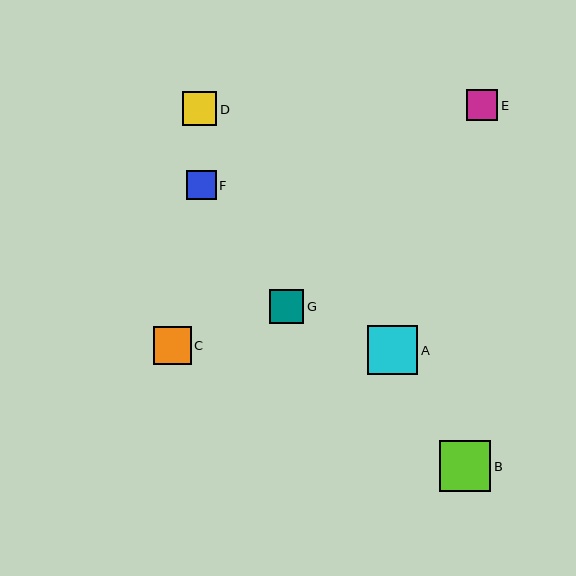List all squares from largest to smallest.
From largest to smallest: B, A, C, G, D, E, F.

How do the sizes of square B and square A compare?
Square B and square A are approximately the same size.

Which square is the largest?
Square B is the largest with a size of approximately 52 pixels.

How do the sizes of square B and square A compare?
Square B and square A are approximately the same size.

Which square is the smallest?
Square F is the smallest with a size of approximately 29 pixels.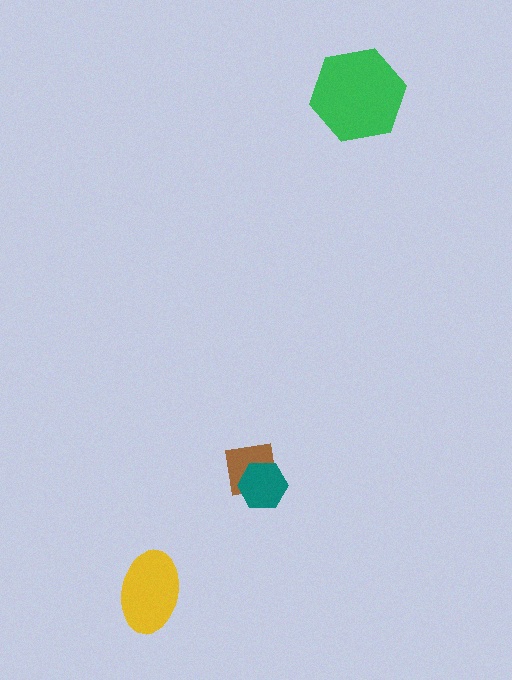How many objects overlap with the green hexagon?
0 objects overlap with the green hexagon.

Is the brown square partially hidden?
Yes, it is partially covered by another shape.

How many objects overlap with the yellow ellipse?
0 objects overlap with the yellow ellipse.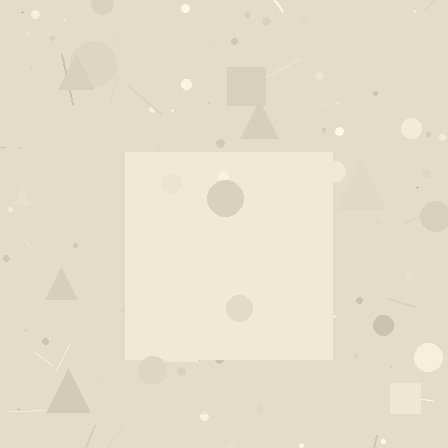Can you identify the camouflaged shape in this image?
The camouflaged shape is a square.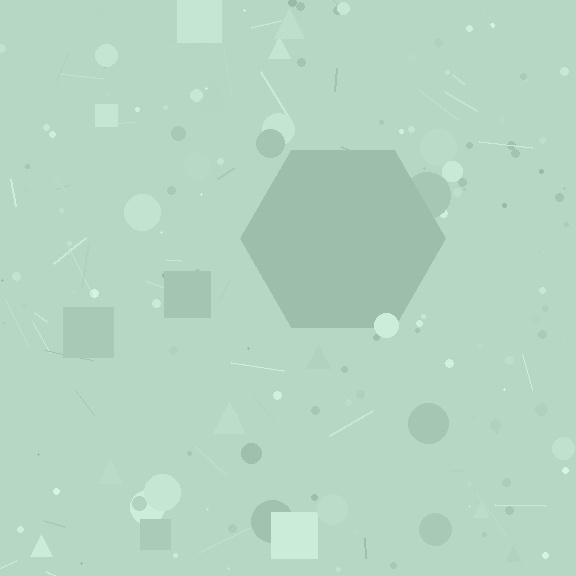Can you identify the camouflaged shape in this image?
The camouflaged shape is a hexagon.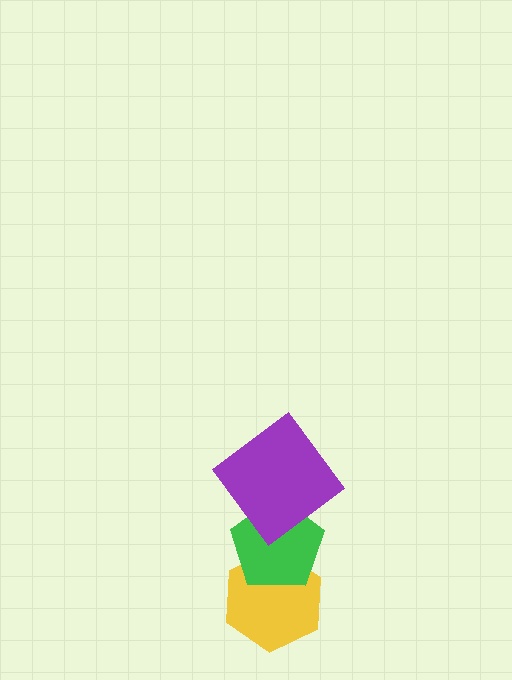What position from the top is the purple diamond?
The purple diamond is 1st from the top.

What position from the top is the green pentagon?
The green pentagon is 2nd from the top.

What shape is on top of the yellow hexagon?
The green pentagon is on top of the yellow hexagon.